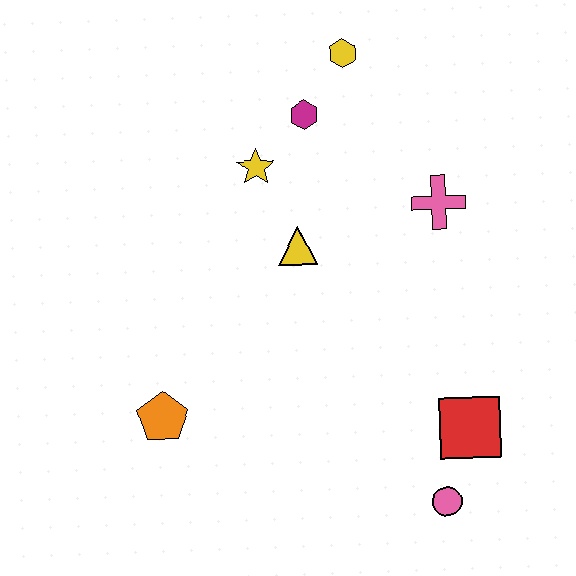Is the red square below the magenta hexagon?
Yes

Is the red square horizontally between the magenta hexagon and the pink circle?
No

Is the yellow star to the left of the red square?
Yes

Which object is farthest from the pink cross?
The orange pentagon is farthest from the pink cross.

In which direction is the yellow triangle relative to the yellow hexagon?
The yellow triangle is below the yellow hexagon.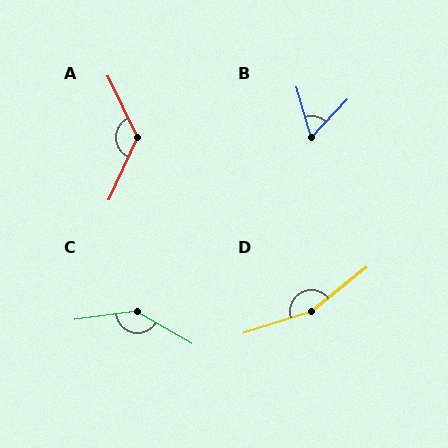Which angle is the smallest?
B, at approximately 60 degrees.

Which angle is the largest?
D, at approximately 159 degrees.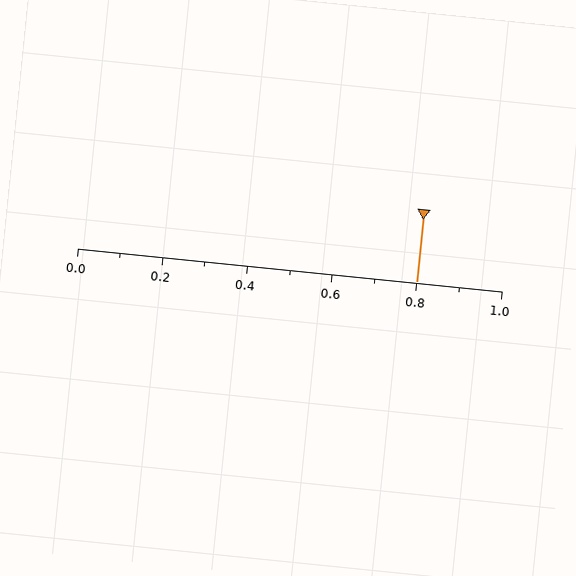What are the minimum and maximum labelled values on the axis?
The axis runs from 0.0 to 1.0.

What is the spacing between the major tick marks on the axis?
The major ticks are spaced 0.2 apart.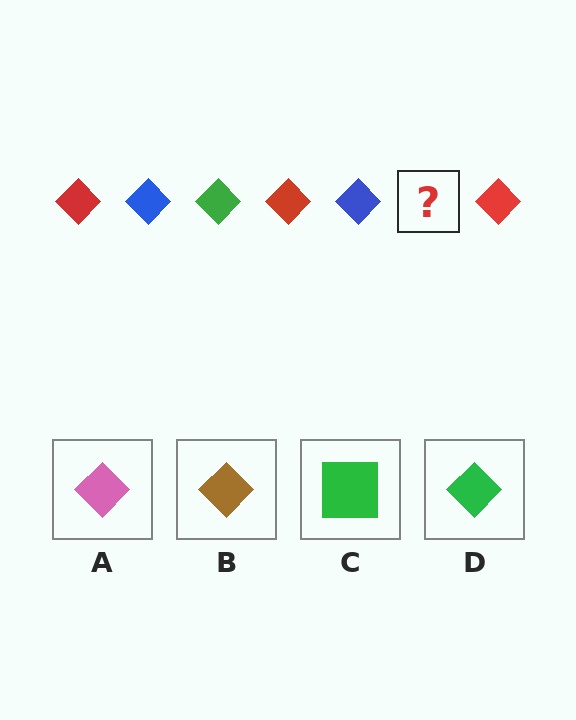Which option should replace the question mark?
Option D.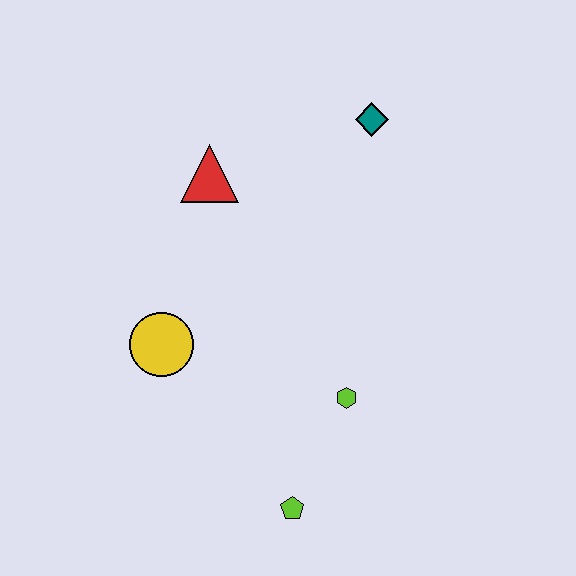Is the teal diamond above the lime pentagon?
Yes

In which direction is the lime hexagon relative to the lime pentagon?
The lime hexagon is above the lime pentagon.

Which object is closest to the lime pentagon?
The lime hexagon is closest to the lime pentagon.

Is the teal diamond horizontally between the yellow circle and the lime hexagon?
No